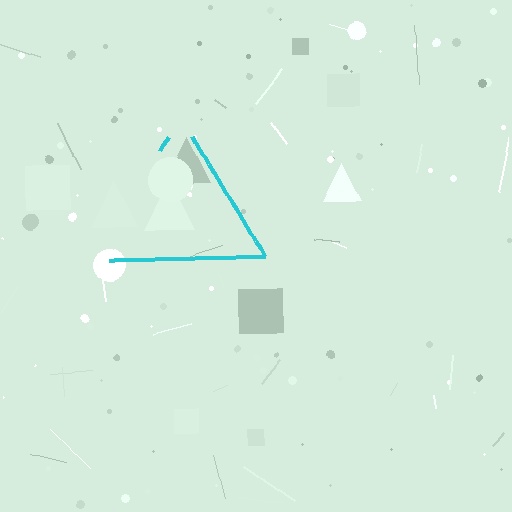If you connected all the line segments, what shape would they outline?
They would outline a triangle.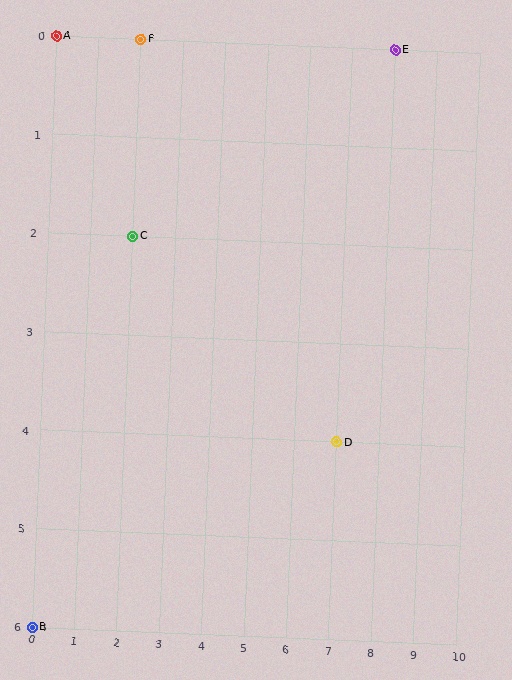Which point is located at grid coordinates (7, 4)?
Point D is at (7, 4).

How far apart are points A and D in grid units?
Points A and D are 7 columns and 4 rows apart (about 8.1 grid units diagonally).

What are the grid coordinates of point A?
Point A is at grid coordinates (0, 0).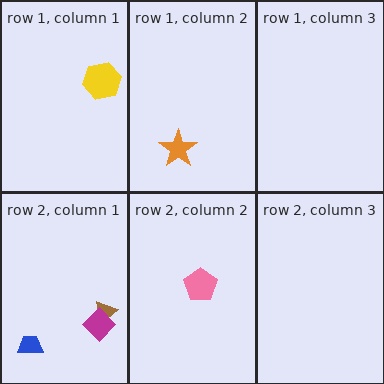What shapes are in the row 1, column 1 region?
The yellow hexagon.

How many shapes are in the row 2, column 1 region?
3.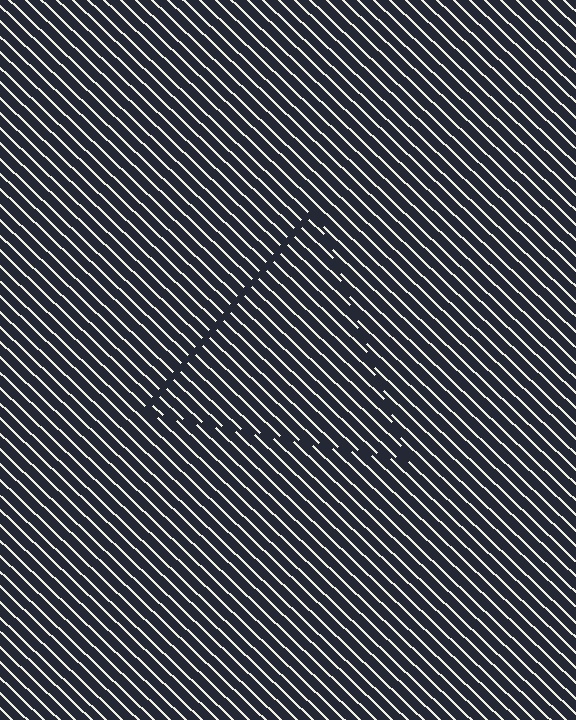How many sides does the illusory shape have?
3 sides — the line-ends trace a triangle.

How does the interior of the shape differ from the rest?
The interior of the shape contains the same grating, shifted by half a period — the contour is defined by the phase discontinuity where line-ends from the inner and outer gratings abut.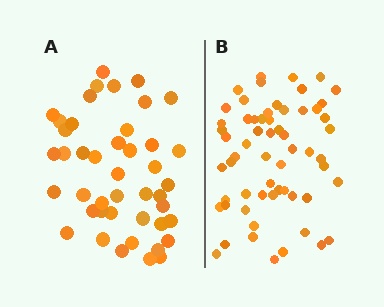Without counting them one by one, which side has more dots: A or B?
Region B (the right region) has more dots.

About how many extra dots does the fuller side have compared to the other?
Region B has approximately 15 more dots than region A.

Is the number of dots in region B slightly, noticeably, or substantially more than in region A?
Region B has noticeably more, but not dramatically so. The ratio is roughly 1.4 to 1.